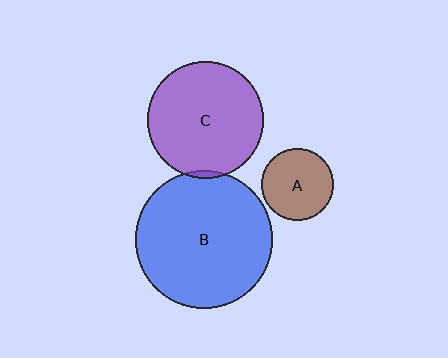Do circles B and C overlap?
Yes.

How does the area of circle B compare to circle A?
Approximately 3.6 times.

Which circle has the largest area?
Circle B (blue).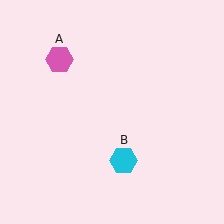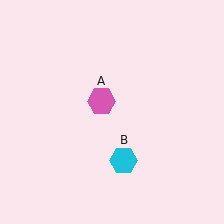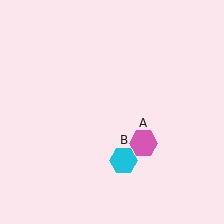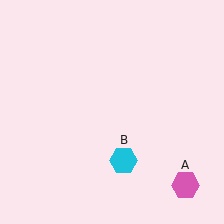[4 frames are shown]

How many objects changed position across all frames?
1 object changed position: pink hexagon (object A).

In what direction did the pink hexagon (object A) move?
The pink hexagon (object A) moved down and to the right.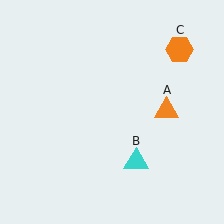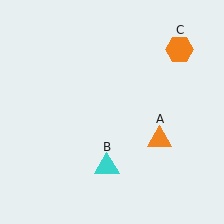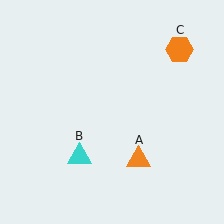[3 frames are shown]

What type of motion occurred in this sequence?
The orange triangle (object A), cyan triangle (object B) rotated clockwise around the center of the scene.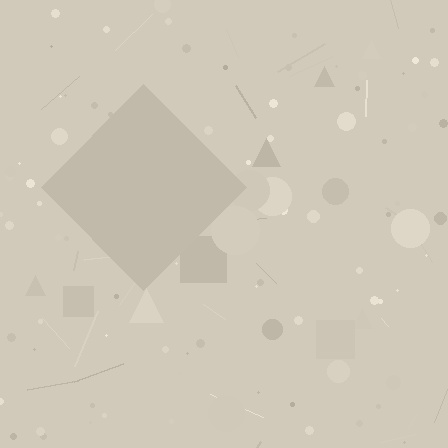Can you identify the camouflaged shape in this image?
The camouflaged shape is a diamond.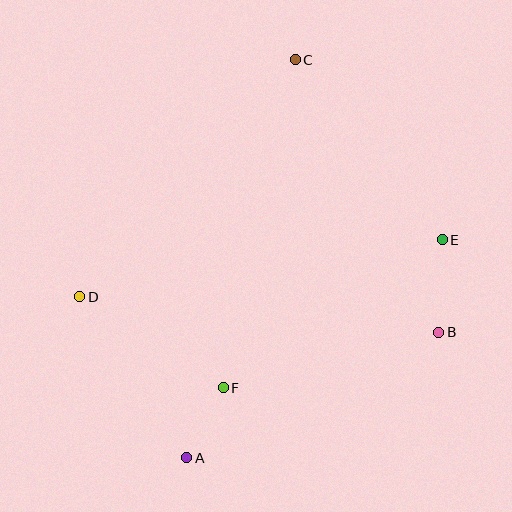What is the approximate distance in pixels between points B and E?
The distance between B and E is approximately 93 pixels.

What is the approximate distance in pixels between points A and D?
The distance between A and D is approximately 194 pixels.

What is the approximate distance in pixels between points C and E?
The distance between C and E is approximately 232 pixels.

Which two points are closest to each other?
Points A and F are closest to each other.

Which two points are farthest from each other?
Points A and C are farthest from each other.